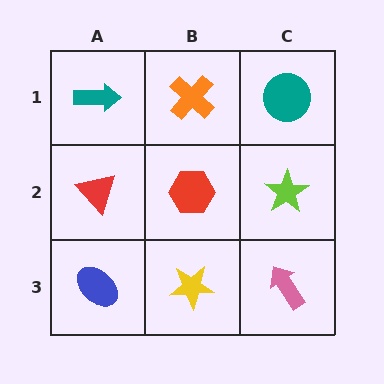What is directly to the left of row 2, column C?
A red hexagon.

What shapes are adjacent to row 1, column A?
A red triangle (row 2, column A), an orange cross (row 1, column B).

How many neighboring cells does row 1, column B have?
3.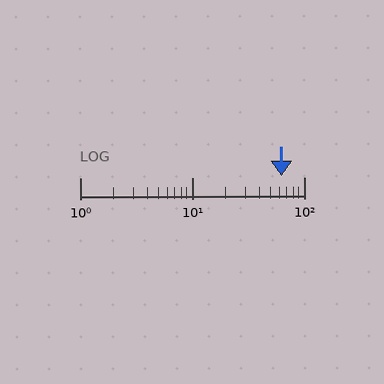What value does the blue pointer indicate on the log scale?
The pointer indicates approximately 63.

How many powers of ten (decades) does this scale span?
The scale spans 2 decades, from 1 to 100.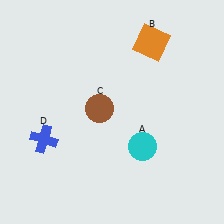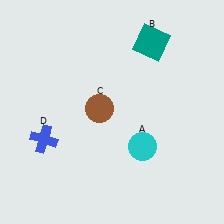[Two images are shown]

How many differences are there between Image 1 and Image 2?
There is 1 difference between the two images.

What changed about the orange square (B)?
In Image 1, B is orange. In Image 2, it changed to teal.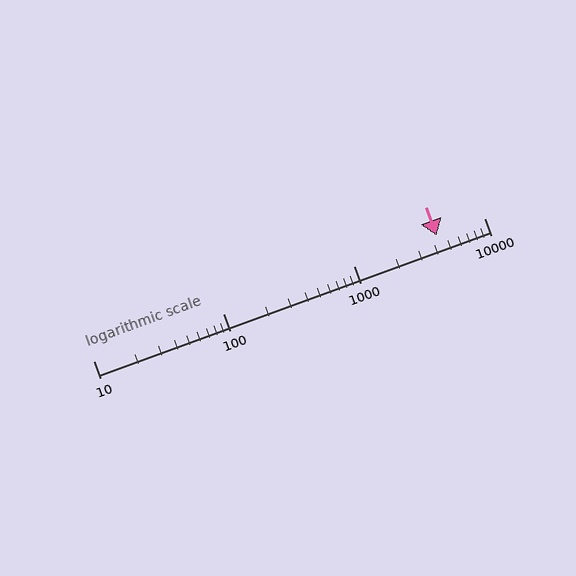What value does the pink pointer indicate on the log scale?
The pointer indicates approximately 4300.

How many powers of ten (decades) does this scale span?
The scale spans 3 decades, from 10 to 10000.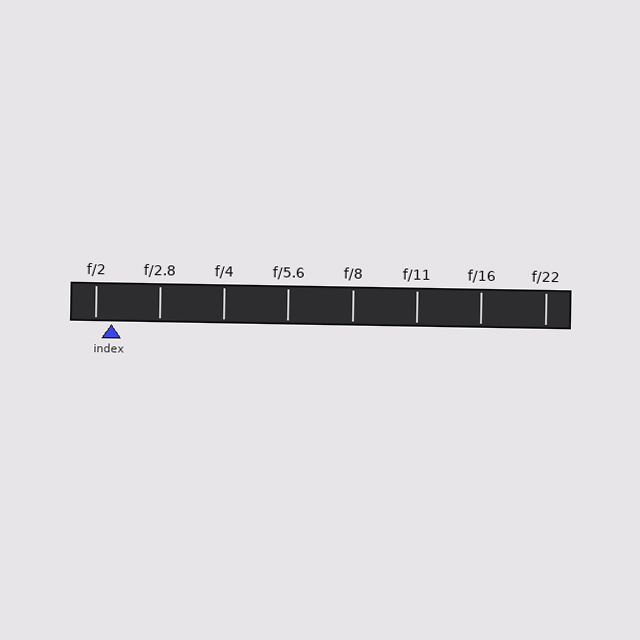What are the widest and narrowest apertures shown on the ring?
The widest aperture shown is f/2 and the narrowest is f/22.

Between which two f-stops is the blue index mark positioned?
The index mark is between f/2 and f/2.8.